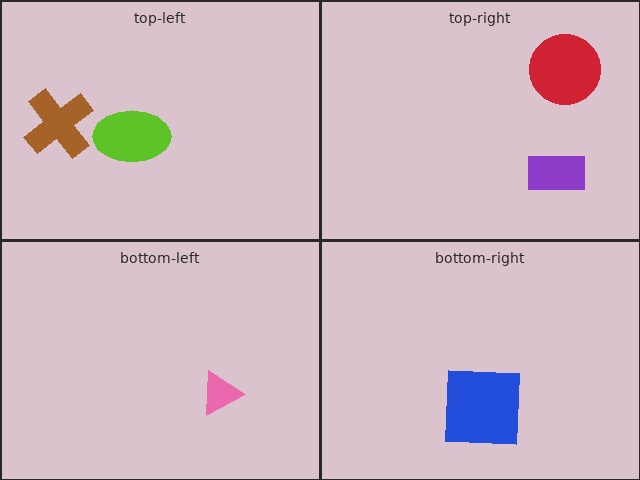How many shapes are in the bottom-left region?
1.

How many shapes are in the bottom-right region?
1.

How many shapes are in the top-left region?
2.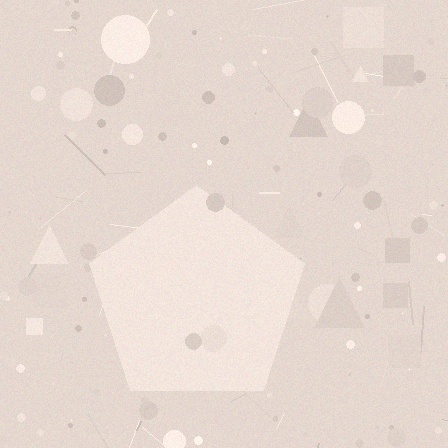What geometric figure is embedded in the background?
A pentagon is embedded in the background.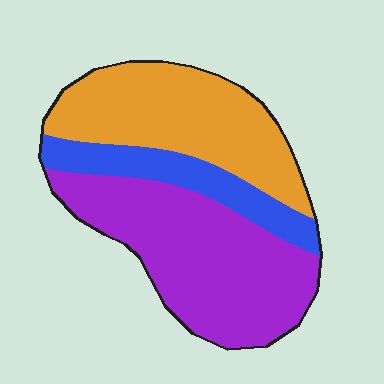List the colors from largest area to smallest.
From largest to smallest: purple, orange, blue.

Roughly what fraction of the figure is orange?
Orange covers about 35% of the figure.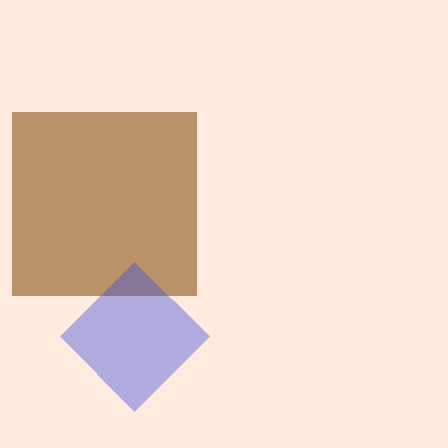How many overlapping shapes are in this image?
There are 2 overlapping shapes in the image.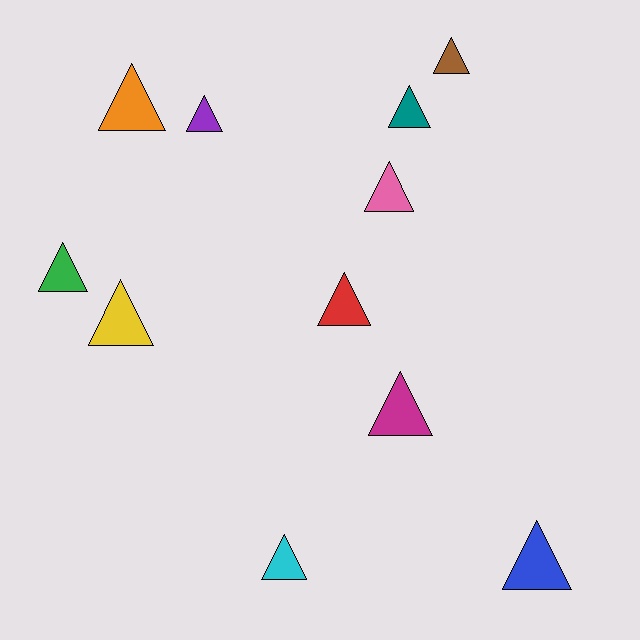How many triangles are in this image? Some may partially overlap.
There are 11 triangles.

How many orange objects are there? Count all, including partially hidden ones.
There is 1 orange object.